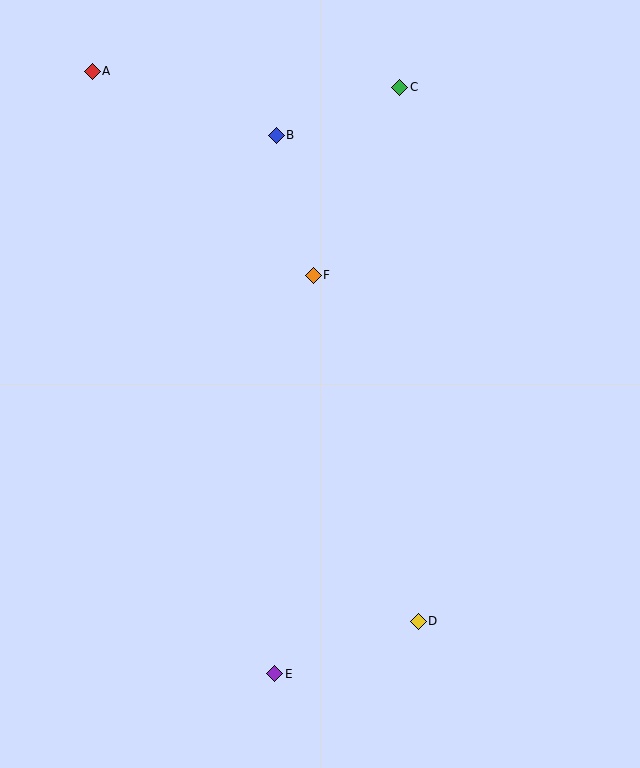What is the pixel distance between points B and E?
The distance between B and E is 538 pixels.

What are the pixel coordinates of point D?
Point D is at (418, 621).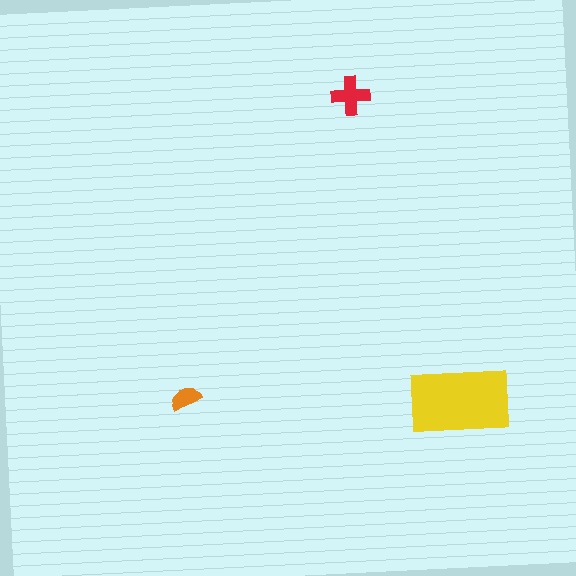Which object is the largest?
The yellow rectangle.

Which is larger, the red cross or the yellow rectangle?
The yellow rectangle.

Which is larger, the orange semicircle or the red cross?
The red cross.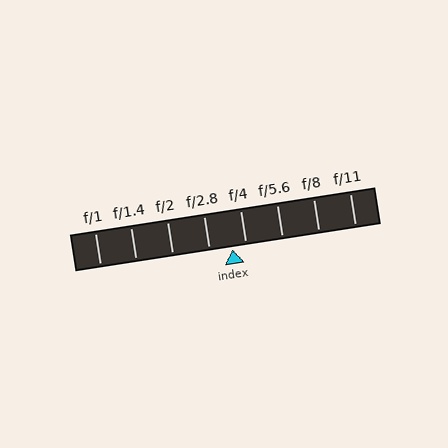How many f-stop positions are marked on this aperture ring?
There are 8 f-stop positions marked.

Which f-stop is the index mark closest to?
The index mark is closest to f/4.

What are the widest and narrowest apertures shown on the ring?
The widest aperture shown is f/1 and the narrowest is f/11.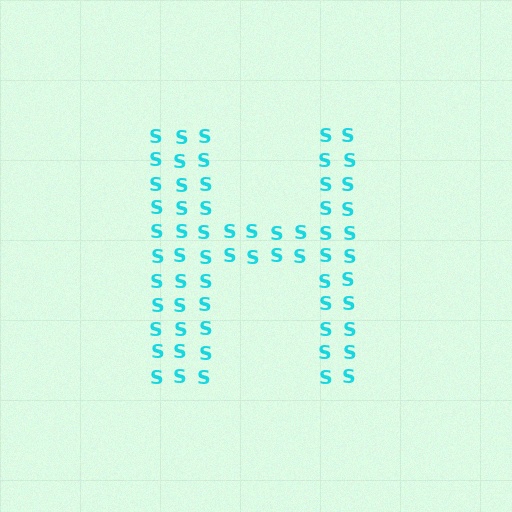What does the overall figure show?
The overall figure shows the letter H.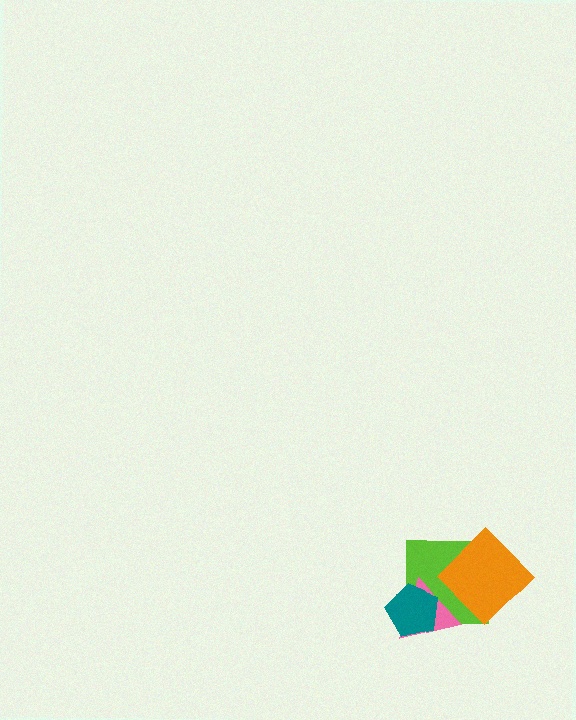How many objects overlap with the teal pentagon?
2 objects overlap with the teal pentagon.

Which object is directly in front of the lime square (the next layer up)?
The pink triangle is directly in front of the lime square.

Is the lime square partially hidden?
Yes, it is partially covered by another shape.